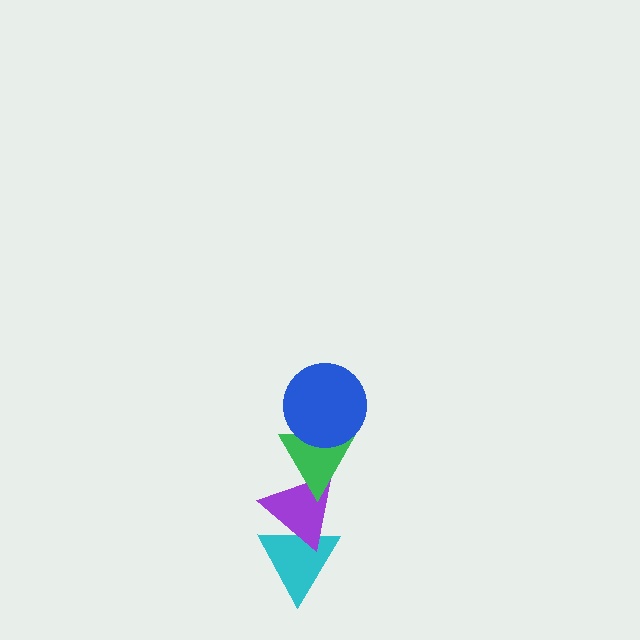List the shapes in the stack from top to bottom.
From top to bottom: the blue circle, the green triangle, the purple triangle, the cyan triangle.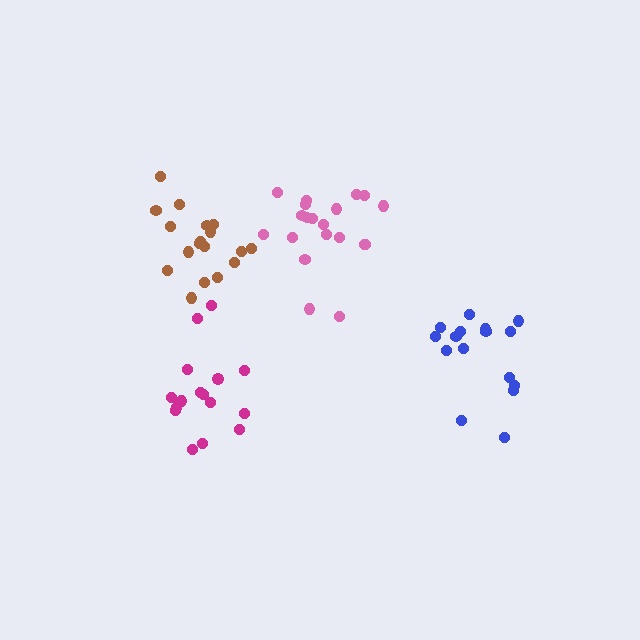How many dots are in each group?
Group 1: 20 dots, Group 2: 17 dots, Group 3: 18 dots, Group 4: 16 dots (71 total).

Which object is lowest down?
The magenta cluster is bottommost.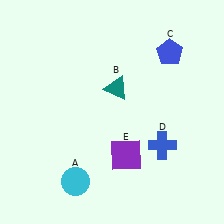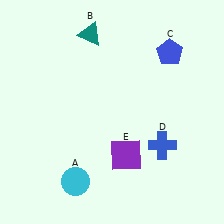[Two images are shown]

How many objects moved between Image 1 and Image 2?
1 object moved between the two images.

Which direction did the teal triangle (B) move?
The teal triangle (B) moved up.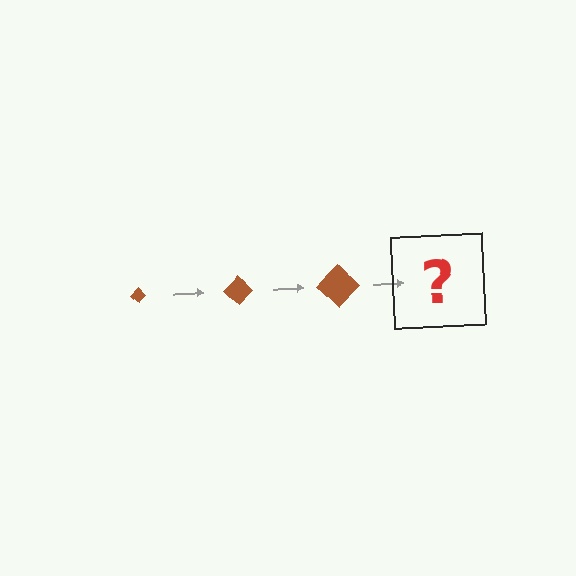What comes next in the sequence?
The next element should be a brown diamond, larger than the previous one.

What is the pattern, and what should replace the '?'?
The pattern is that the diamond gets progressively larger each step. The '?' should be a brown diamond, larger than the previous one.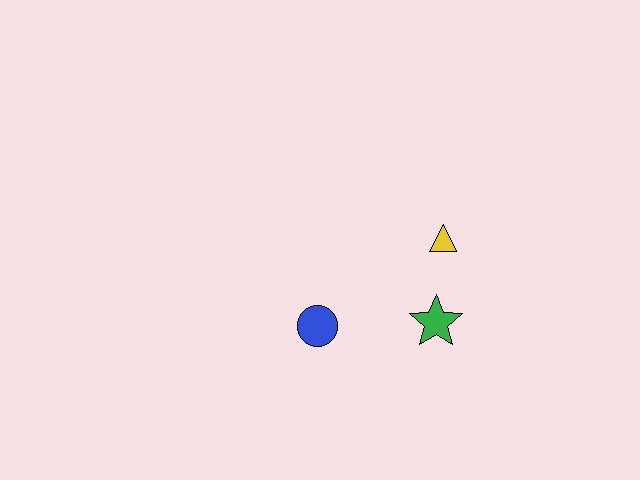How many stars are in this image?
There is 1 star.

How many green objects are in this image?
There is 1 green object.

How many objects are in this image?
There are 3 objects.